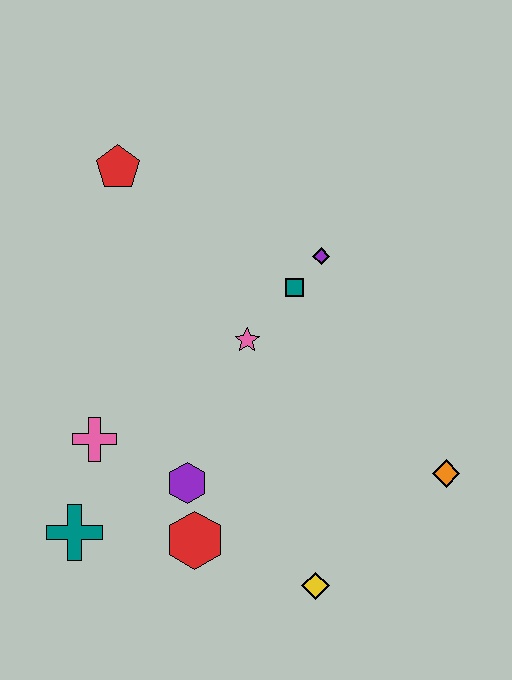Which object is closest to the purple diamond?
The teal square is closest to the purple diamond.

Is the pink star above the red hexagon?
Yes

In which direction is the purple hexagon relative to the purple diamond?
The purple hexagon is below the purple diamond.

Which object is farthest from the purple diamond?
The teal cross is farthest from the purple diamond.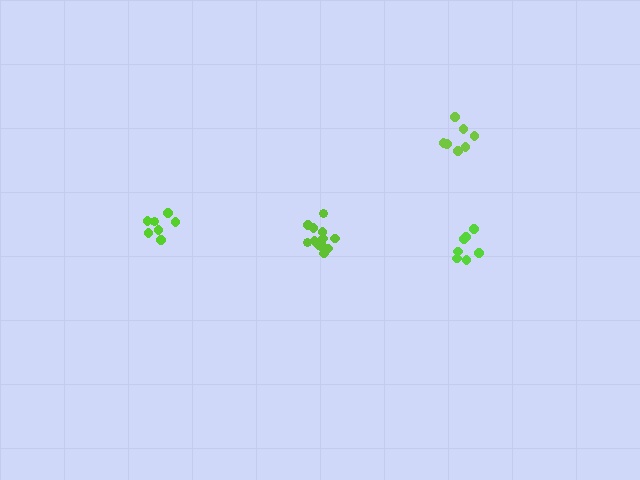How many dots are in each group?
Group 1: 7 dots, Group 2: 13 dots, Group 3: 7 dots, Group 4: 8 dots (35 total).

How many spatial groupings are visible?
There are 4 spatial groupings.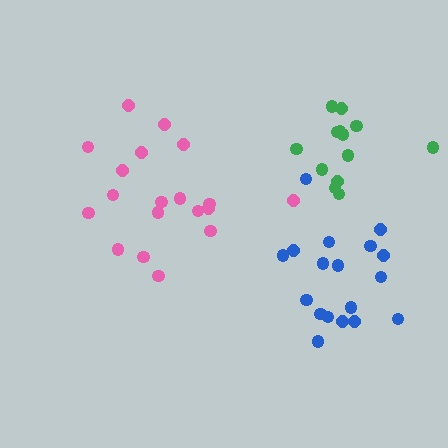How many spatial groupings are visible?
There are 3 spatial groupings.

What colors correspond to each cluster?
The clusters are colored: green, pink, blue.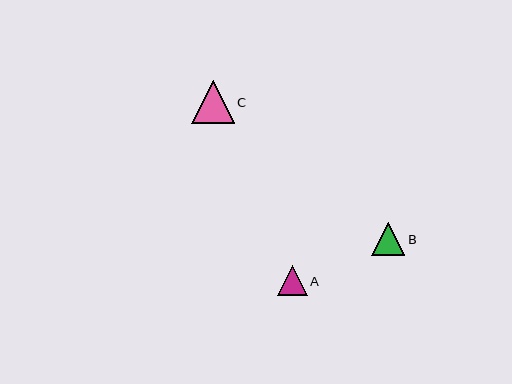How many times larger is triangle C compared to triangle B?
Triangle C is approximately 1.3 times the size of triangle B.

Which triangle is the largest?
Triangle C is the largest with a size of approximately 42 pixels.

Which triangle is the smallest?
Triangle A is the smallest with a size of approximately 30 pixels.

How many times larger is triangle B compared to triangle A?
Triangle B is approximately 1.1 times the size of triangle A.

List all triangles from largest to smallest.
From largest to smallest: C, B, A.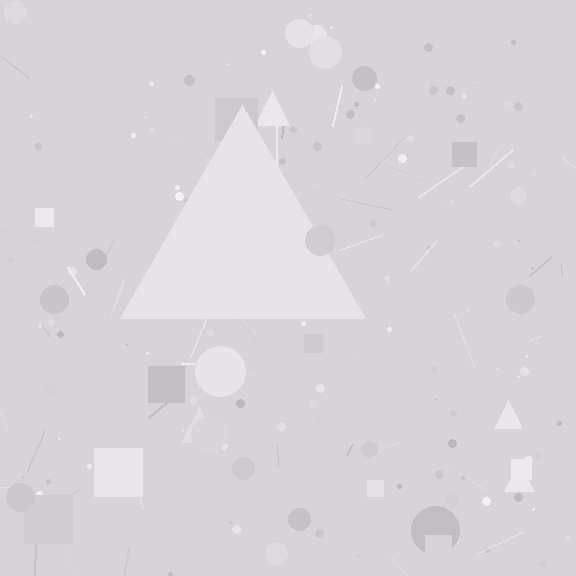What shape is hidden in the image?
A triangle is hidden in the image.